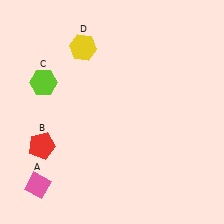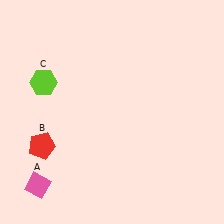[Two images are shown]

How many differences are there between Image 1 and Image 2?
There is 1 difference between the two images.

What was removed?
The yellow hexagon (D) was removed in Image 2.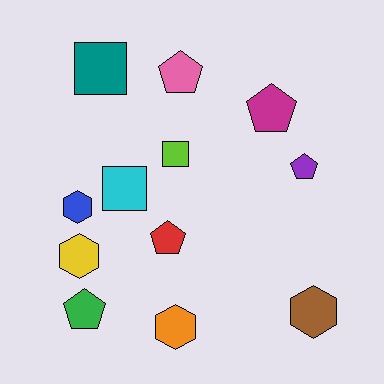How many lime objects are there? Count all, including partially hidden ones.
There is 1 lime object.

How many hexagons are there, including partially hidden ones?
There are 4 hexagons.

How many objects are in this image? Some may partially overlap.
There are 12 objects.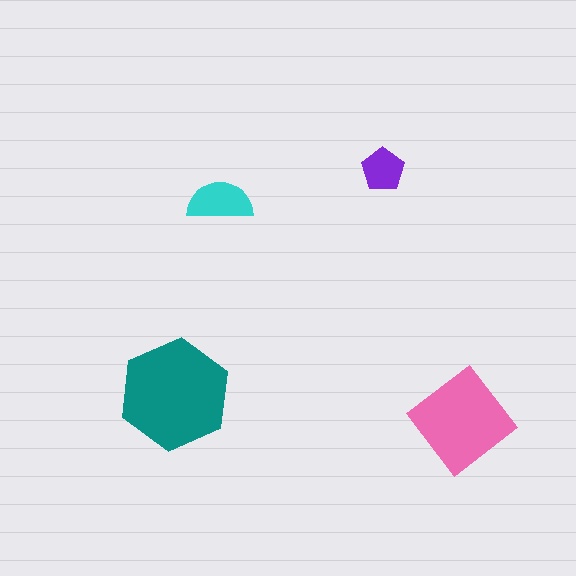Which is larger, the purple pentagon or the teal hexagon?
The teal hexagon.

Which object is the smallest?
The purple pentagon.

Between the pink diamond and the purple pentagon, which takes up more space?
The pink diamond.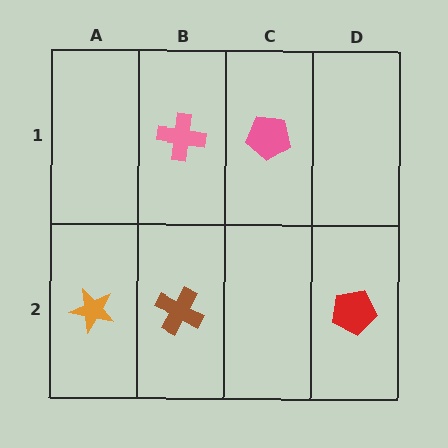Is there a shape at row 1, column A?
No, that cell is empty.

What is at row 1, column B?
A pink cross.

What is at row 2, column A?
An orange star.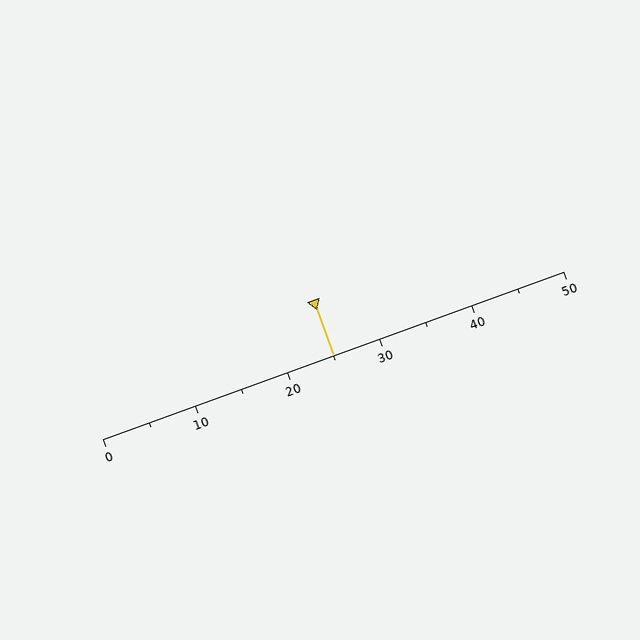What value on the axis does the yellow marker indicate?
The marker indicates approximately 25.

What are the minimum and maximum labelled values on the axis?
The axis runs from 0 to 50.